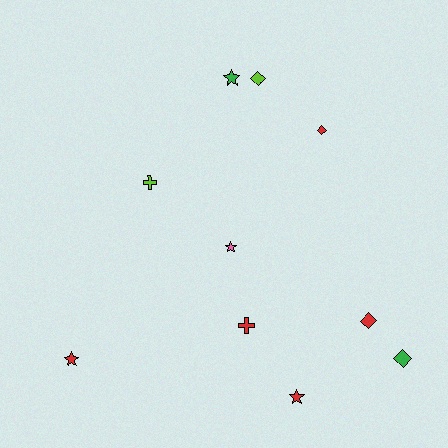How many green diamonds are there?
There is 1 green diamond.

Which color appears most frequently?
Red, with 5 objects.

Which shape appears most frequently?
Star, with 4 objects.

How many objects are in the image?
There are 10 objects.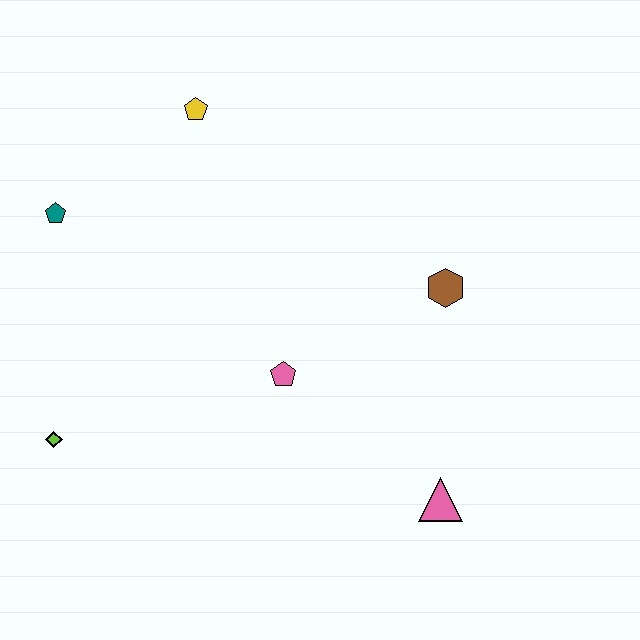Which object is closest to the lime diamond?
The teal pentagon is closest to the lime diamond.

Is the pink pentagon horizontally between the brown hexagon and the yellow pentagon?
Yes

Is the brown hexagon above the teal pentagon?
No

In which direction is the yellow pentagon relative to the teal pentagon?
The yellow pentagon is to the right of the teal pentagon.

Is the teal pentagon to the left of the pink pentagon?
Yes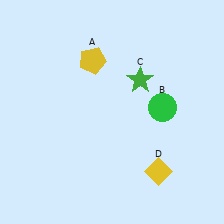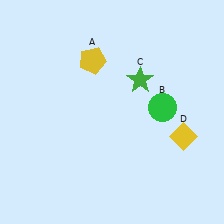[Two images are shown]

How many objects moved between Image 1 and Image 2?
1 object moved between the two images.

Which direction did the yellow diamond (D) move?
The yellow diamond (D) moved up.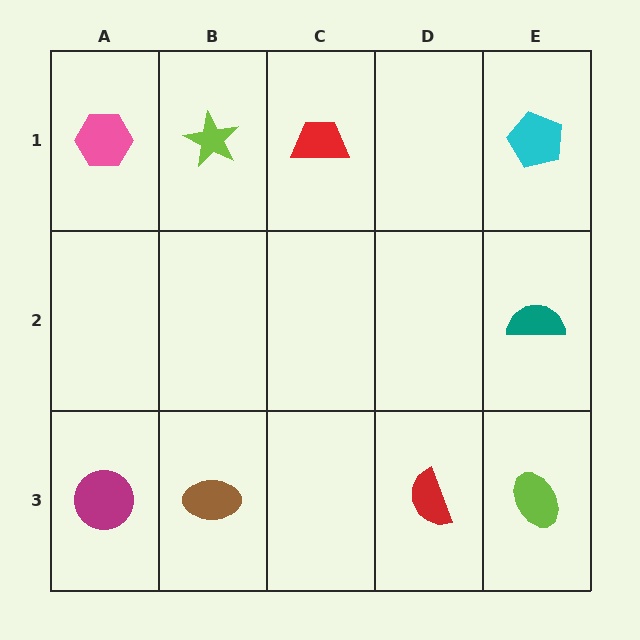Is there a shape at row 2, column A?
No, that cell is empty.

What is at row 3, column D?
A red semicircle.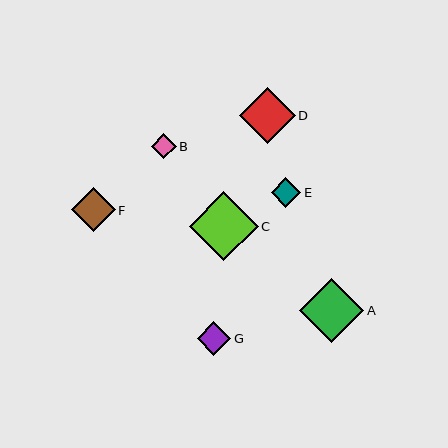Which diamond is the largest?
Diamond C is the largest with a size of approximately 69 pixels.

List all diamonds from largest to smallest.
From largest to smallest: C, A, D, F, G, E, B.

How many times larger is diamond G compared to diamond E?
Diamond G is approximately 1.1 times the size of diamond E.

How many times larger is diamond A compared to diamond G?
Diamond A is approximately 1.9 times the size of diamond G.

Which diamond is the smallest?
Diamond B is the smallest with a size of approximately 25 pixels.